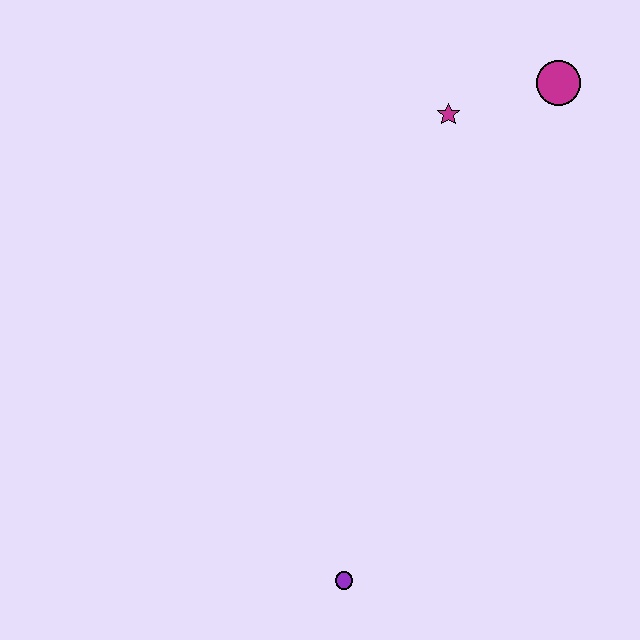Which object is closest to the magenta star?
The magenta circle is closest to the magenta star.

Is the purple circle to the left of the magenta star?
Yes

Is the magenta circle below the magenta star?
No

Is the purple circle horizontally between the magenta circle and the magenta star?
No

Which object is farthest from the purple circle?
The magenta circle is farthest from the purple circle.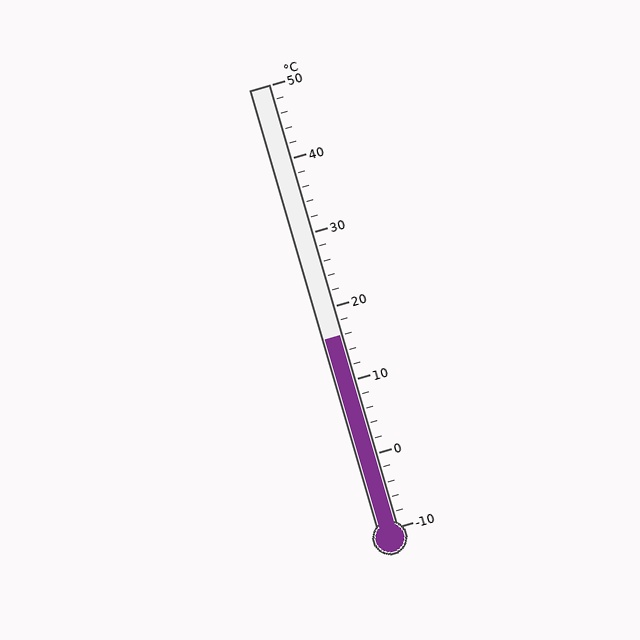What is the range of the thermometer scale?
The thermometer scale ranges from -10°C to 50°C.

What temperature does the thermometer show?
The thermometer shows approximately 16°C.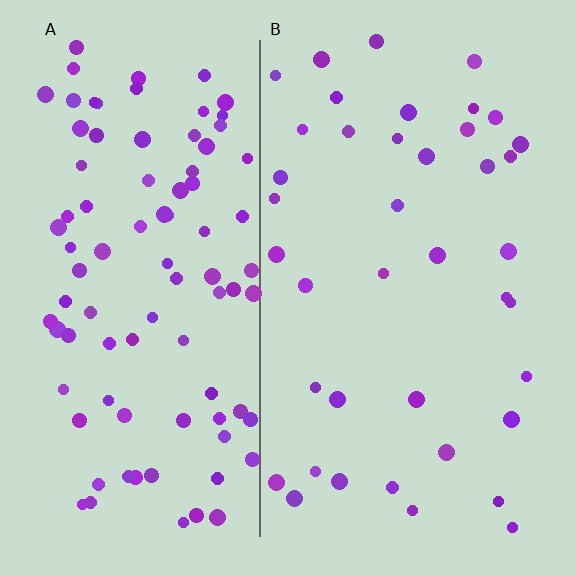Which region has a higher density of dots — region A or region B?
A (the left).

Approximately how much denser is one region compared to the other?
Approximately 2.3× — region A over region B.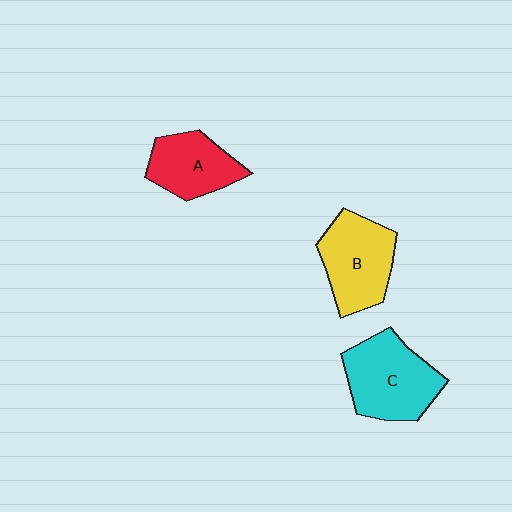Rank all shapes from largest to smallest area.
From largest to smallest: C (cyan), B (yellow), A (red).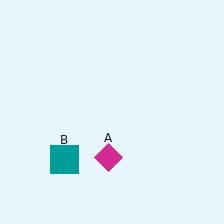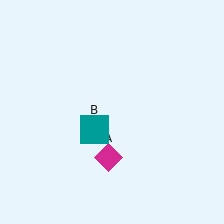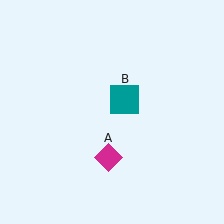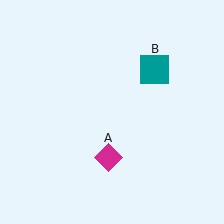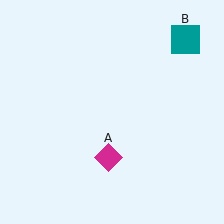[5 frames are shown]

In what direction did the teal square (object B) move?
The teal square (object B) moved up and to the right.